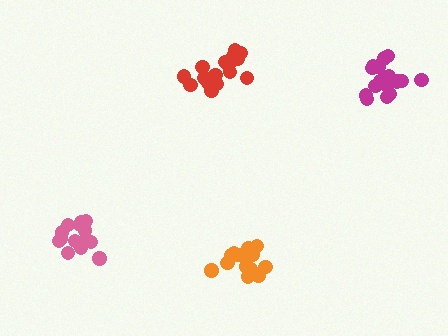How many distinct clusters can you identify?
There are 4 distinct clusters.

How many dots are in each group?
Group 1: 14 dots, Group 2: 17 dots, Group 3: 14 dots, Group 4: 18 dots (63 total).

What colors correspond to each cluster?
The clusters are colored: pink, magenta, orange, red.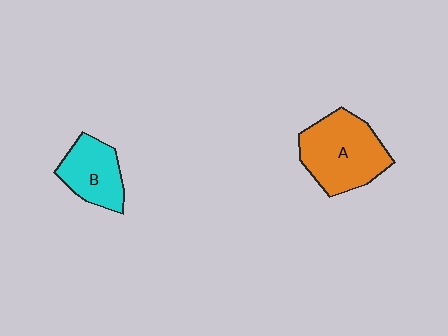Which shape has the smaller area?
Shape B (cyan).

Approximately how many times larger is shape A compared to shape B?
Approximately 1.5 times.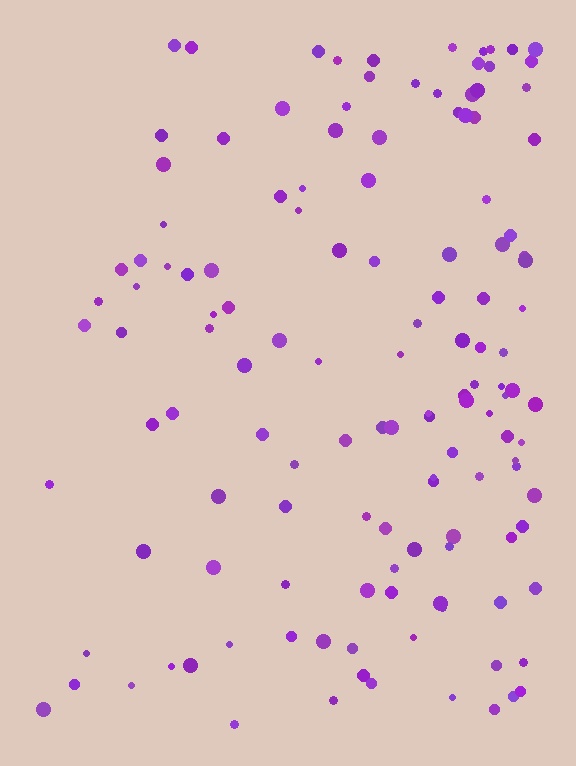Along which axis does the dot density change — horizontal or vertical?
Horizontal.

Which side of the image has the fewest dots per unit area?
The left.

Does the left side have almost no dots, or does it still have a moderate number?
Still a moderate number, just noticeably fewer than the right.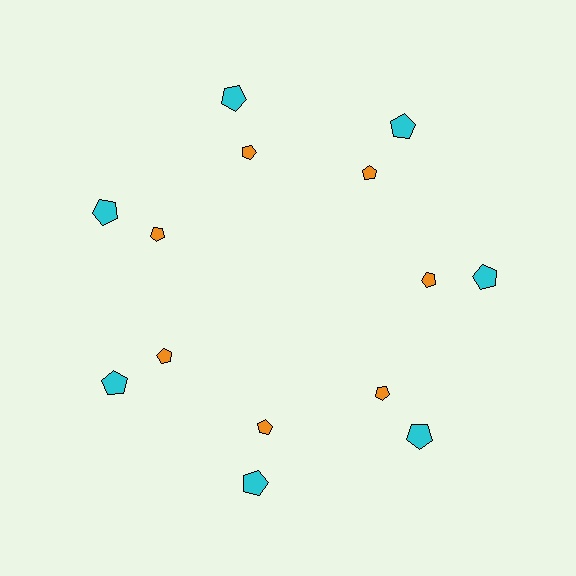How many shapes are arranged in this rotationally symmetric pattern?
There are 14 shapes, arranged in 7 groups of 2.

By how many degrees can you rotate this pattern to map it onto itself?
The pattern maps onto itself every 51 degrees of rotation.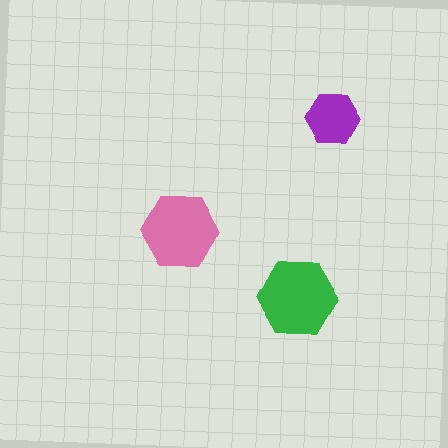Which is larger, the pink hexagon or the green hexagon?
The green one.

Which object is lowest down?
The green hexagon is bottommost.